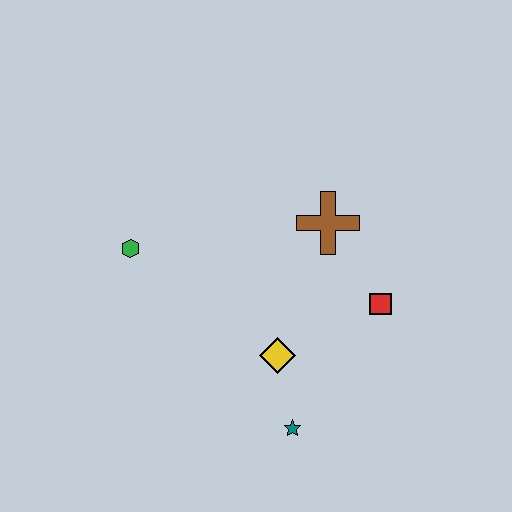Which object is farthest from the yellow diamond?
The green hexagon is farthest from the yellow diamond.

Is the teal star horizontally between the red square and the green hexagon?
Yes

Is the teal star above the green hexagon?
No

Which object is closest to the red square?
The brown cross is closest to the red square.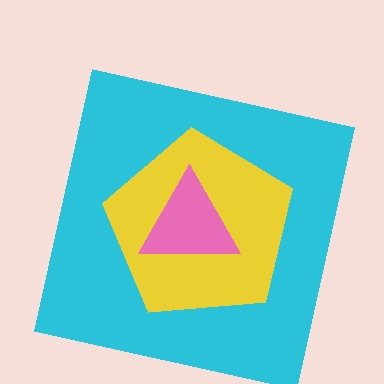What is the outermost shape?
The cyan square.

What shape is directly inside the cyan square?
The yellow pentagon.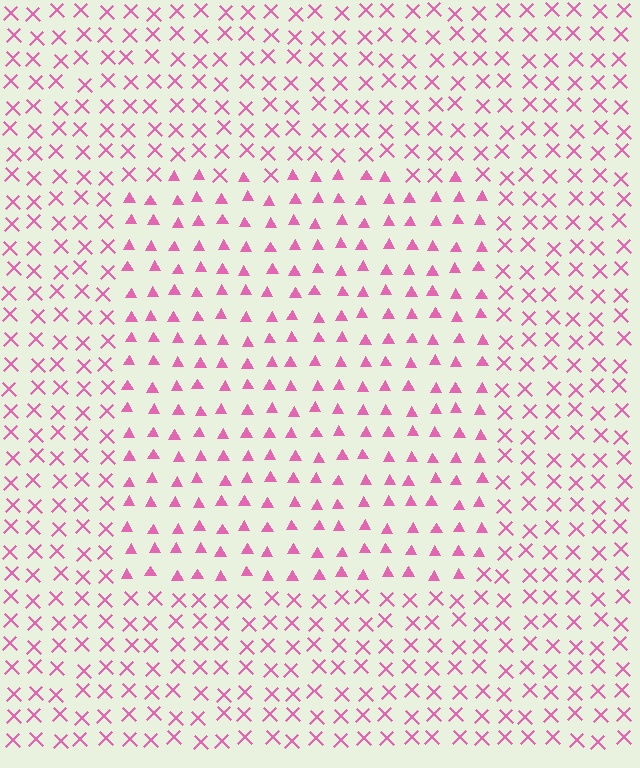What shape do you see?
I see a rectangle.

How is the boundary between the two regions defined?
The boundary is defined by a change in element shape: triangles inside vs. X marks outside. All elements share the same color and spacing.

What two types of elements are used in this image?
The image uses triangles inside the rectangle region and X marks outside it.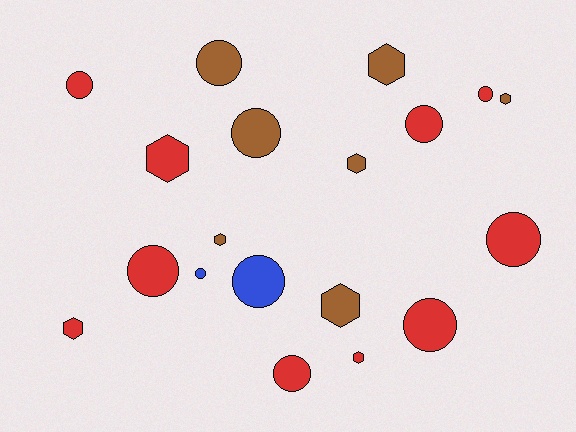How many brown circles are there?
There are 2 brown circles.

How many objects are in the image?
There are 19 objects.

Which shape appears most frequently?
Circle, with 11 objects.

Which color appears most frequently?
Red, with 10 objects.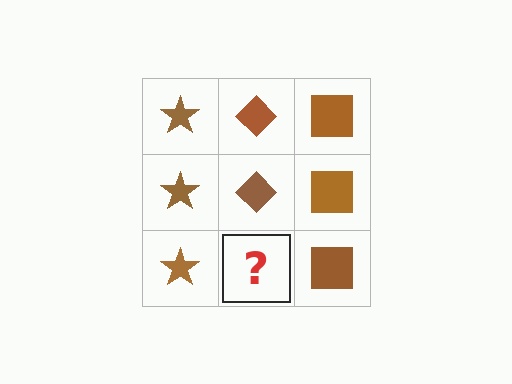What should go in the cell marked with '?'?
The missing cell should contain a brown diamond.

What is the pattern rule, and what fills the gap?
The rule is that each column has a consistent shape. The gap should be filled with a brown diamond.